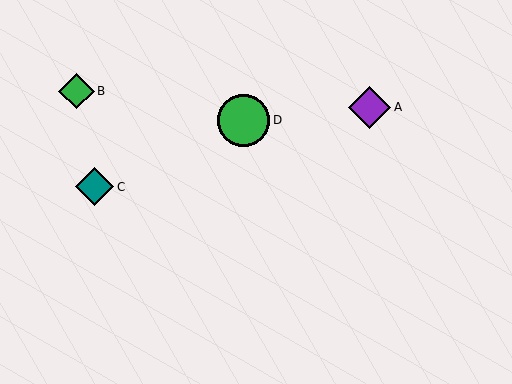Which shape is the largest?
The green circle (labeled D) is the largest.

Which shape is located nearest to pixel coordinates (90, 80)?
The green diamond (labeled B) at (77, 91) is nearest to that location.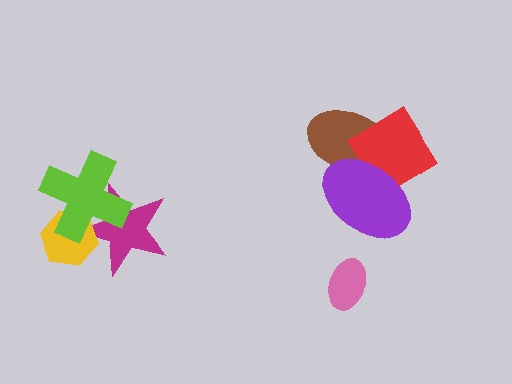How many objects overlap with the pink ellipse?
0 objects overlap with the pink ellipse.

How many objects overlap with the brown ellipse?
2 objects overlap with the brown ellipse.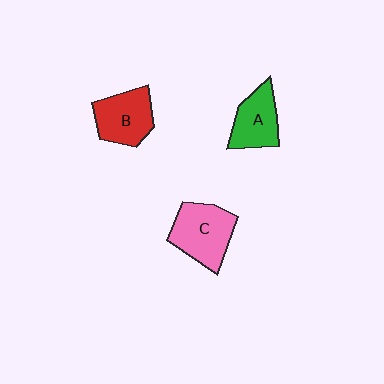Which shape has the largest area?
Shape C (pink).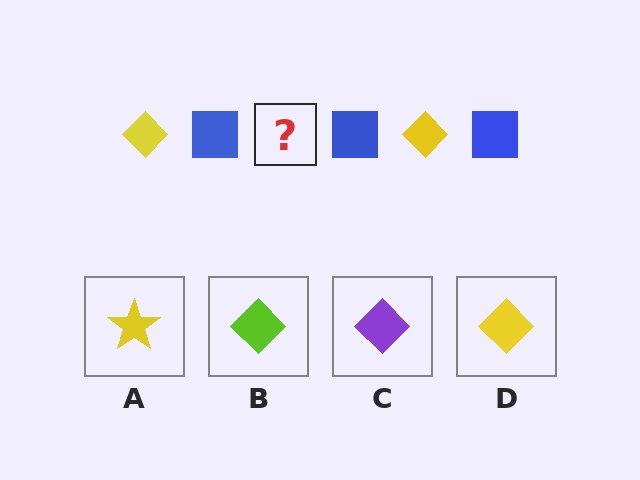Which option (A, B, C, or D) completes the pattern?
D.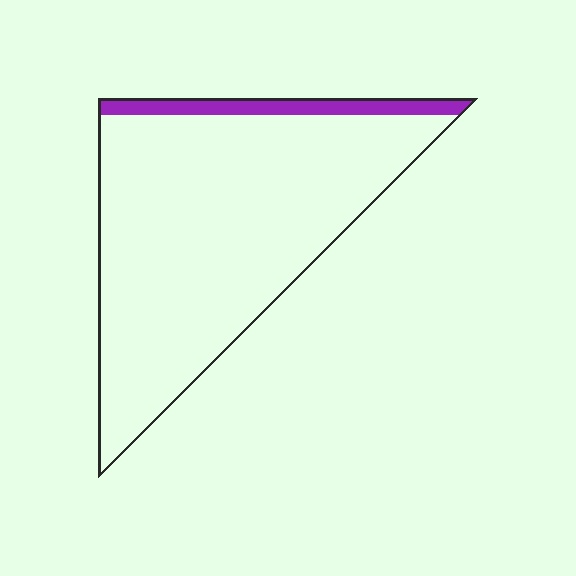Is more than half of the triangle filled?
No.